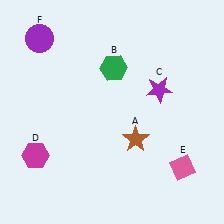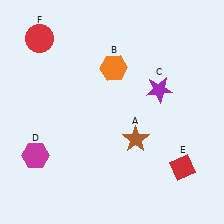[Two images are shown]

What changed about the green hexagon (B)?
In Image 1, B is green. In Image 2, it changed to orange.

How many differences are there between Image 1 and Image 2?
There are 3 differences between the two images.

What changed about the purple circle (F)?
In Image 1, F is purple. In Image 2, it changed to red.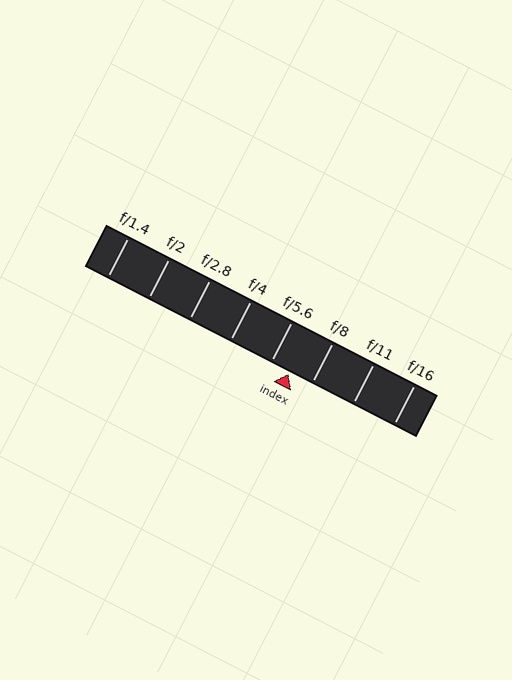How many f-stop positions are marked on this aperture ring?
There are 8 f-stop positions marked.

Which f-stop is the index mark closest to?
The index mark is closest to f/5.6.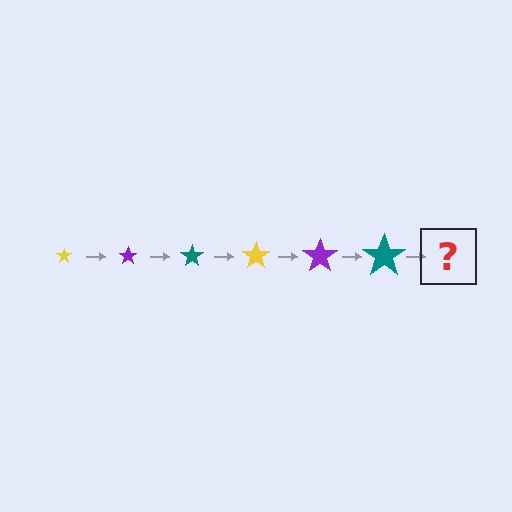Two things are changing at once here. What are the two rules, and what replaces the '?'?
The two rules are that the star grows larger each step and the color cycles through yellow, purple, and teal. The '?' should be a yellow star, larger than the previous one.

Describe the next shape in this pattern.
It should be a yellow star, larger than the previous one.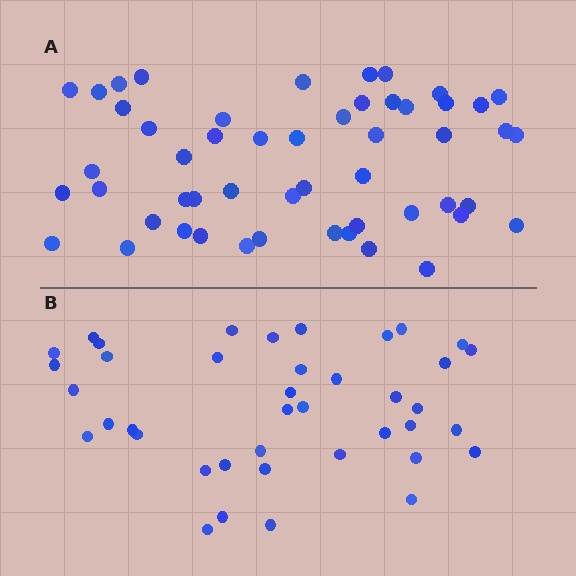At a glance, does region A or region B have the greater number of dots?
Region A (the top region) has more dots.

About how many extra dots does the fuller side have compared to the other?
Region A has roughly 12 or so more dots than region B.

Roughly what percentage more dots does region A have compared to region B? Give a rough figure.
About 30% more.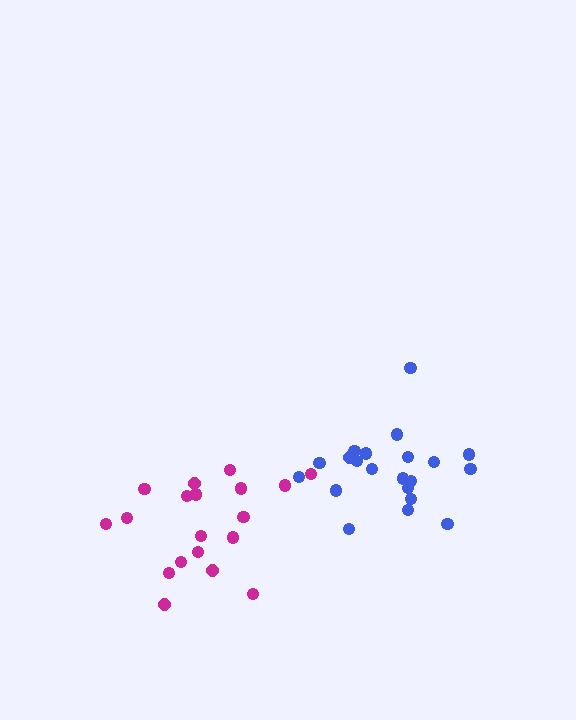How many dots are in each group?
Group 1: 19 dots, Group 2: 21 dots (40 total).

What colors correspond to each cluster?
The clusters are colored: magenta, blue.